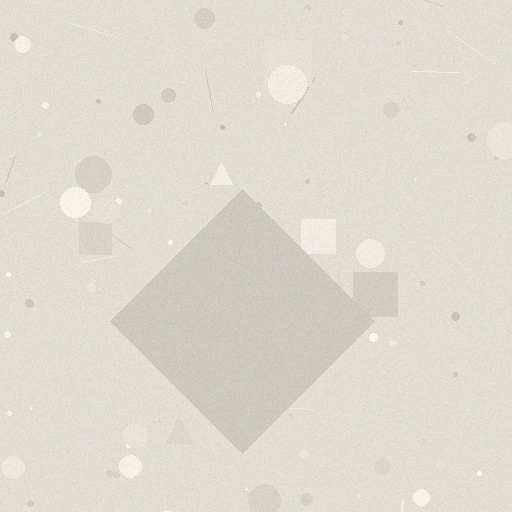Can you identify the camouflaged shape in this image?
The camouflaged shape is a diamond.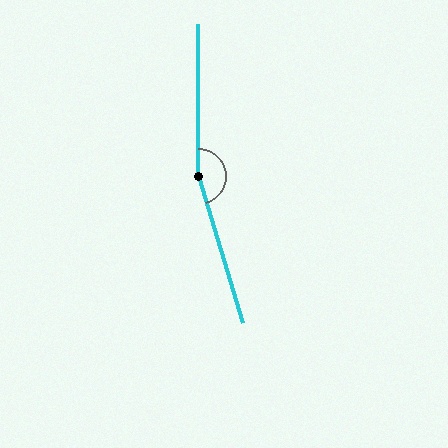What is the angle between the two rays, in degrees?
Approximately 163 degrees.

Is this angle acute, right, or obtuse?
It is obtuse.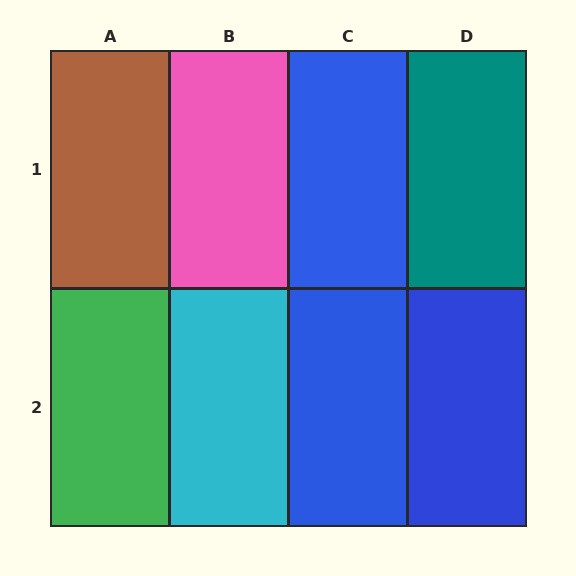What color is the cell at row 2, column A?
Green.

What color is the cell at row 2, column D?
Blue.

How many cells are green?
1 cell is green.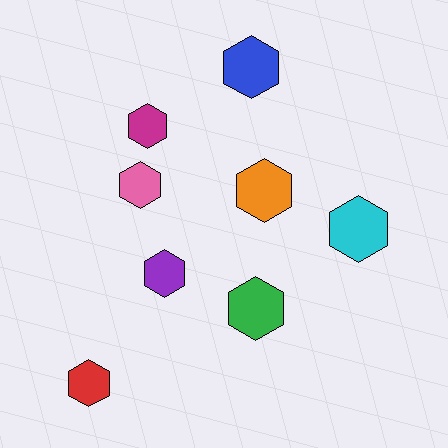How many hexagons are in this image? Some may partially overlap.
There are 8 hexagons.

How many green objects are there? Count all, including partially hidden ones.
There is 1 green object.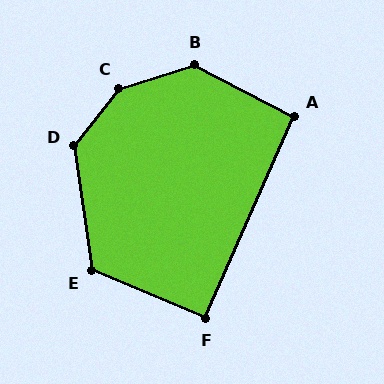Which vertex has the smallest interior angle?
F, at approximately 91 degrees.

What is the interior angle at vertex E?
Approximately 121 degrees (obtuse).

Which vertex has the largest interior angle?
C, at approximately 145 degrees.